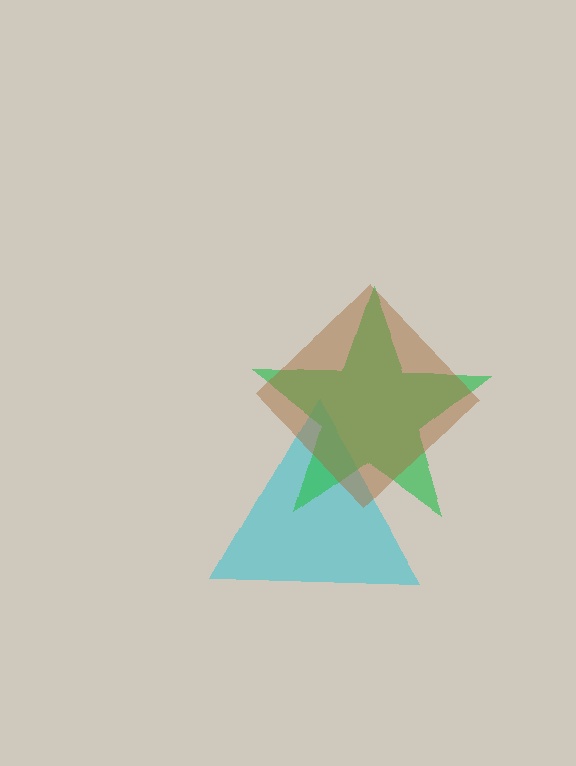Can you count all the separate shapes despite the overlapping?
Yes, there are 3 separate shapes.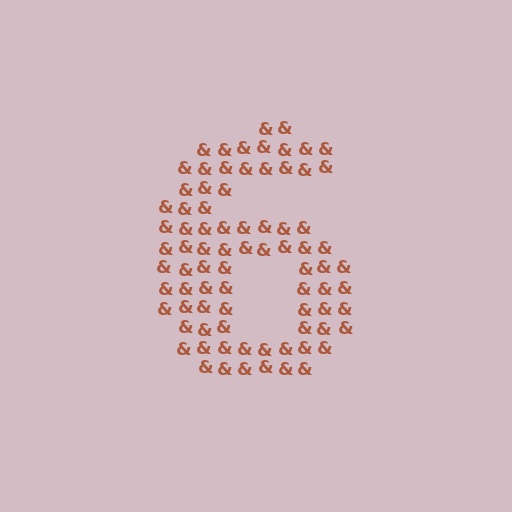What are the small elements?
The small elements are ampersands.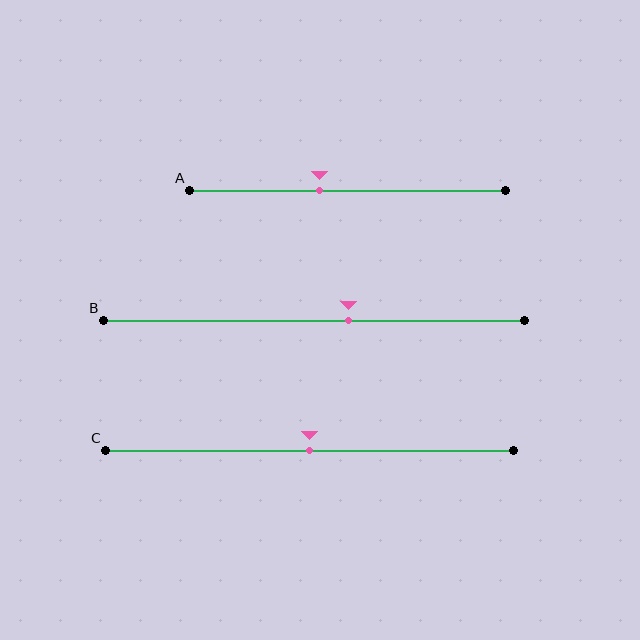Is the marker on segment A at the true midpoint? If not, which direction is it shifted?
No, the marker on segment A is shifted to the left by about 9% of the segment length.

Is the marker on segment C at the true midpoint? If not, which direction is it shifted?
Yes, the marker on segment C is at the true midpoint.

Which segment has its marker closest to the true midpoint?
Segment C has its marker closest to the true midpoint.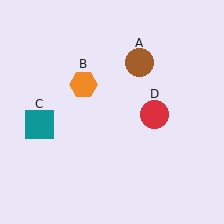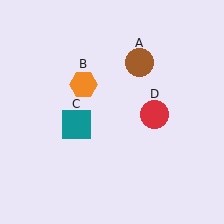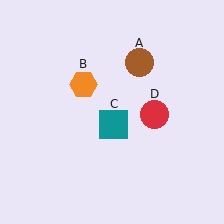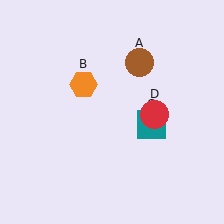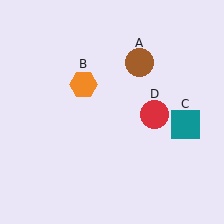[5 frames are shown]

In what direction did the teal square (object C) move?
The teal square (object C) moved right.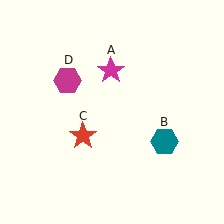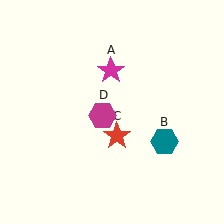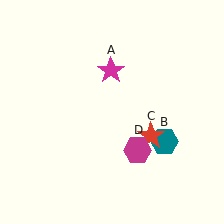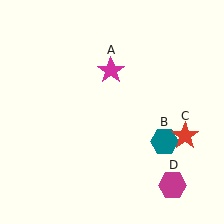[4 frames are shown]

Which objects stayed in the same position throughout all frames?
Magenta star (object A) and teal hexagon (object B) remained stationary.